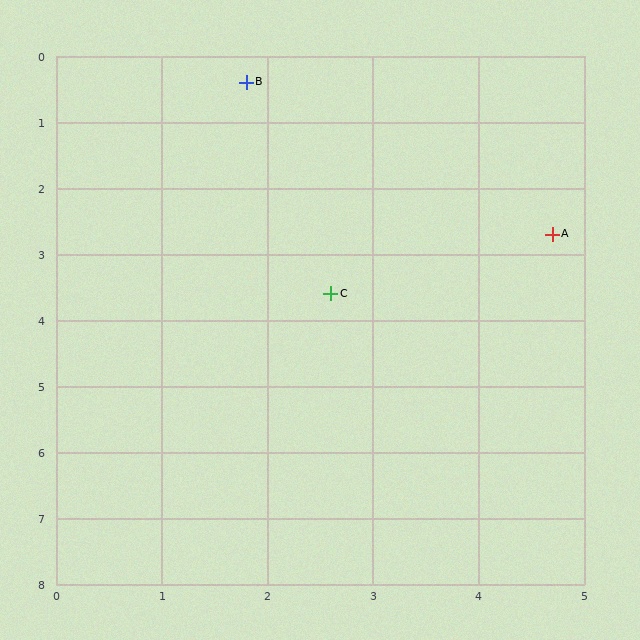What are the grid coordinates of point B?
Point B is at approximately (1.8, 0.4).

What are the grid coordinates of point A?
Point A is at approximately (4.7, 2.7).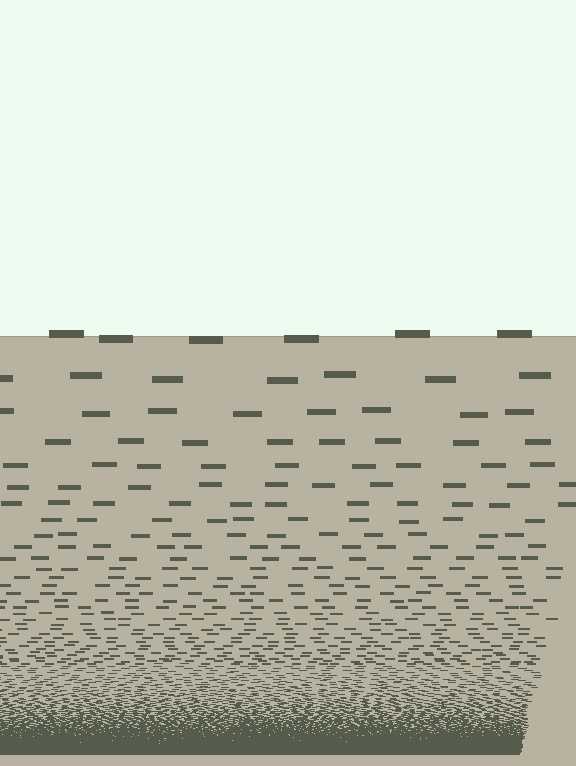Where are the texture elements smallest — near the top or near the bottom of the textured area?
Near the bottom.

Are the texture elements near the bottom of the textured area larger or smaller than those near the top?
Smaller. The gradient is inverted — elements near the bottom are smaller and denser.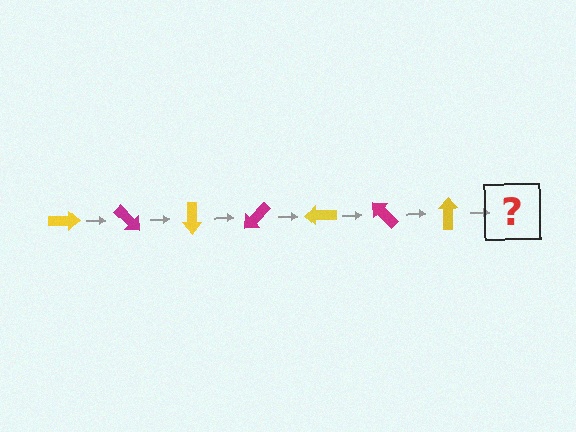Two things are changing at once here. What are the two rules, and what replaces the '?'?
The two rules are that it rotates 45 degrees each step and the color cycles through yellow and magenta. The '?' should be a magenta arrow, rotated 315 degrees from the start.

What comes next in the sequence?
The next element should be a magenta arrow, rotated 315 degrees from the start.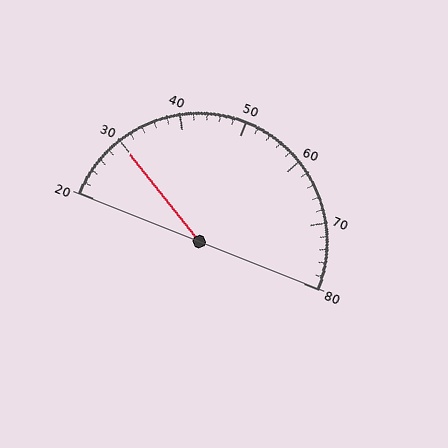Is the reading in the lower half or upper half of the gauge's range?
The reading is in the lower half of the range (20 to 80).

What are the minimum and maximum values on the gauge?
The gauge ranges from 20 to 80.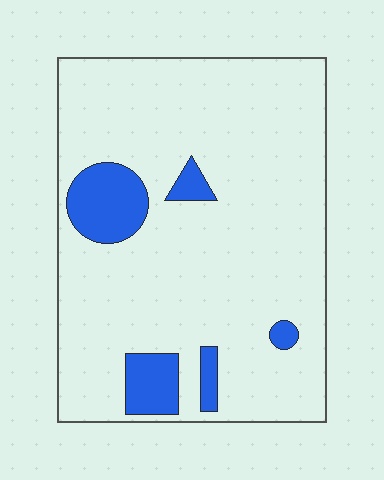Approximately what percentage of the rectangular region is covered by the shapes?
Approximately 10%.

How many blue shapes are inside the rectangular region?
5.